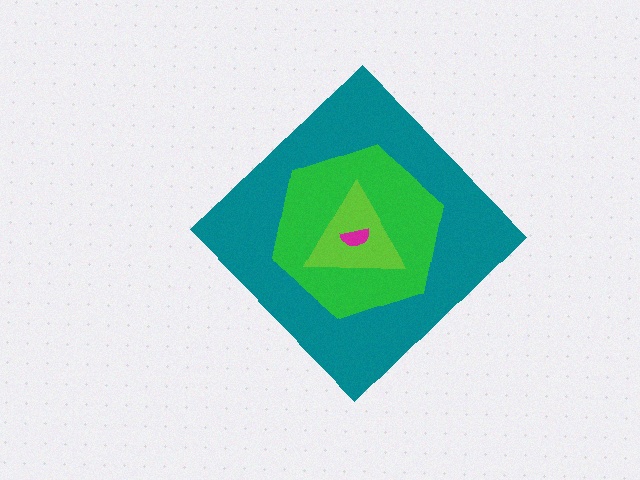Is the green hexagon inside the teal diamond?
Yes.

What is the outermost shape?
The teal diamond.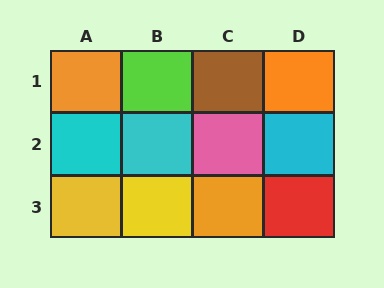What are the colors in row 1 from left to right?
Orange, lime, brown, orange.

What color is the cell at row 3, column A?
Yellow.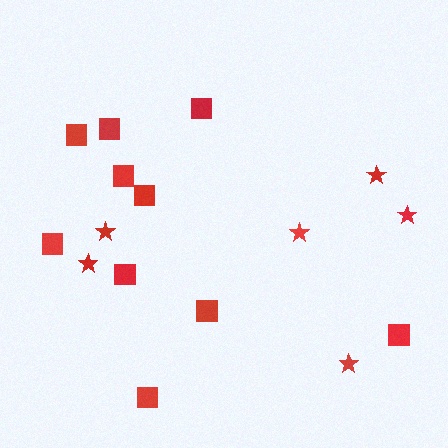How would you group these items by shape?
There are 2 groups: one group of squares (10) and one group of stars (6).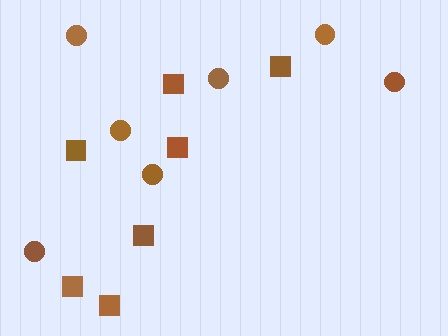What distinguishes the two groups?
There are 2 groups: one group of squares (7) and one group of circles (7).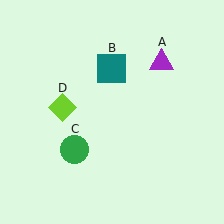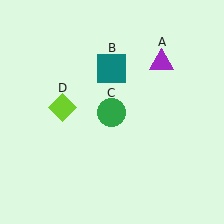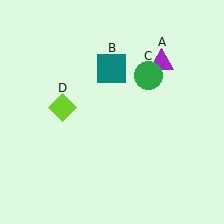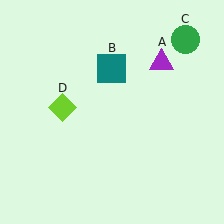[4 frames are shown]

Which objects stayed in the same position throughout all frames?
Purple triangle (object A) and teal square (object B) and lime diamond (object D) remained stationary.